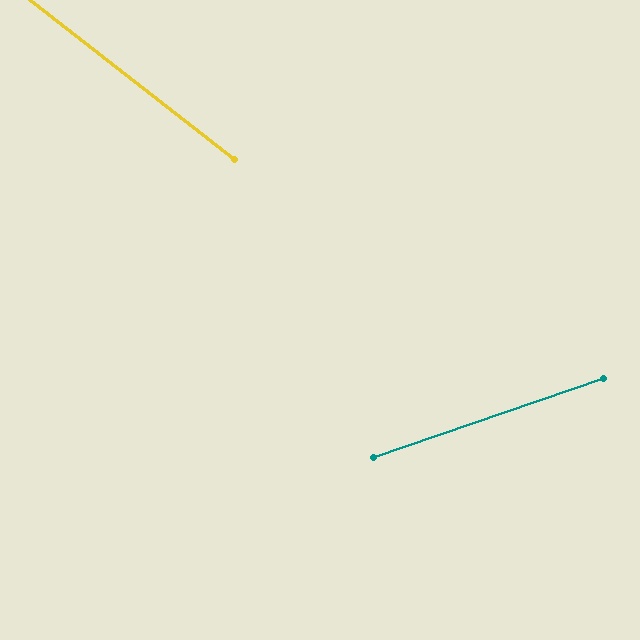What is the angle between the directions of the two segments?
Approximately 57 degrees.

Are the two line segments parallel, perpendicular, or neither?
Neither parallel nor perpendicular — they differ by about 57°.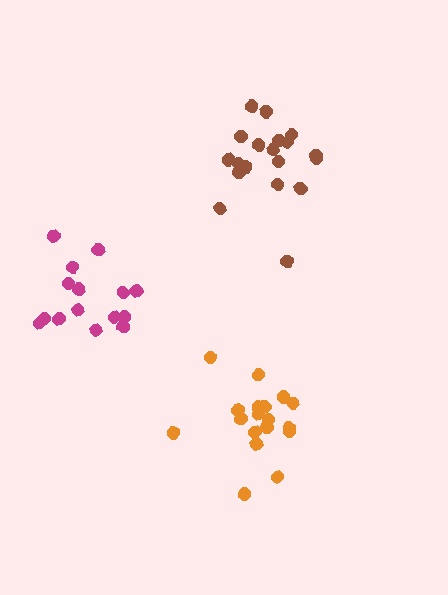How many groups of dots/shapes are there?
There are 3 groups.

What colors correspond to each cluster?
The clusters are colored: brown, orange, magenta.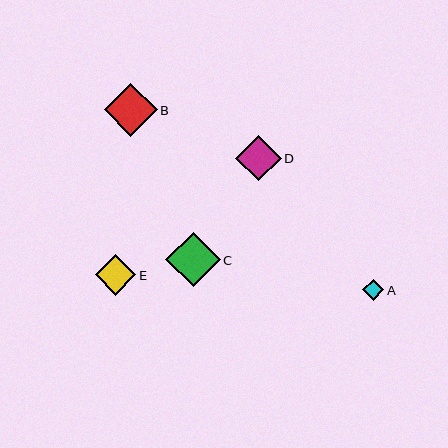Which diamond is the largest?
Diamond C is the largest with a size of approximately 54 pixels.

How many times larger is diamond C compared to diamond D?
Diamond C is approximately 1.2 times the size of diamond D.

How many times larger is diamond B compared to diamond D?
Diamond B is approximately 1.2 times the size of diamond D.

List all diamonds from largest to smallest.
From largest to smallest: C, B, D, E, A.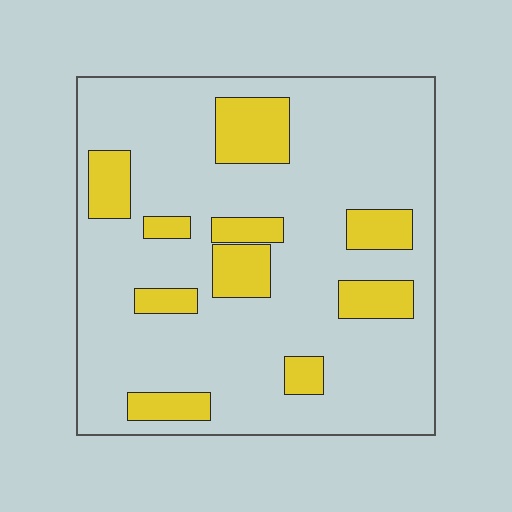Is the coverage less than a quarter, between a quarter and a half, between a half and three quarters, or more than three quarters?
Less than a quarter.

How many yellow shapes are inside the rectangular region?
10.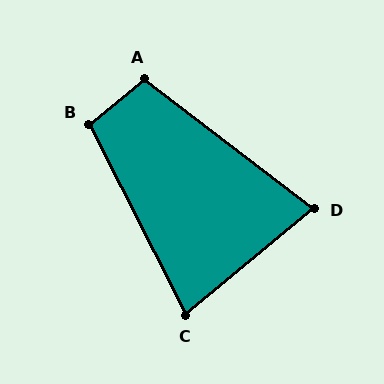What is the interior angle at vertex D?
Approximately 77 degrees (acute).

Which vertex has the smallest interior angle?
C, at approximately 77 degrees.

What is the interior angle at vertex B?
Approximately 103 degrees (obtuse).